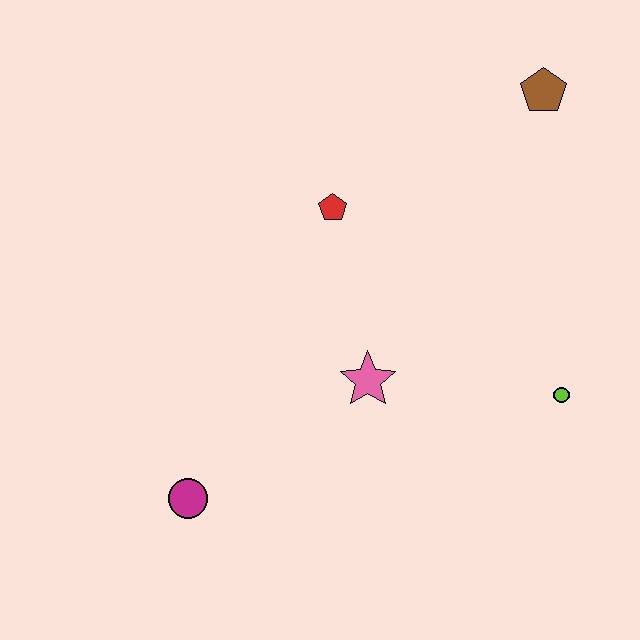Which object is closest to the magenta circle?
The pink star is closest to the magenta circle.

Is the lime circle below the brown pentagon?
Yes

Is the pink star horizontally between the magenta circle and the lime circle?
Yes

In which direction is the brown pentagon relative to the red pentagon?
The brown pentagon is to the right of the red pentagon.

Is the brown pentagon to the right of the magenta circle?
Yes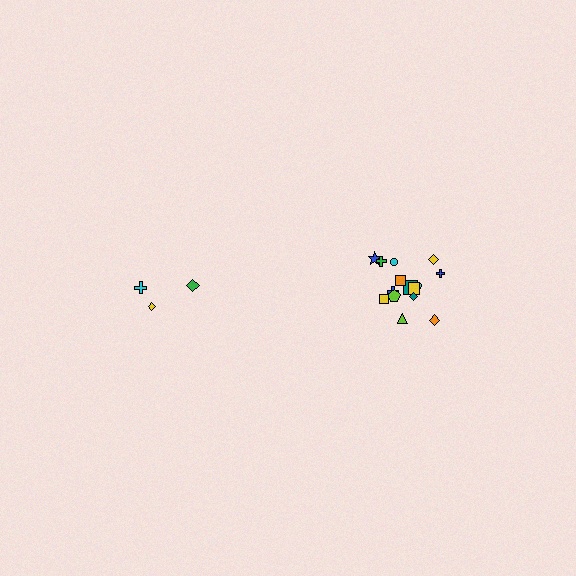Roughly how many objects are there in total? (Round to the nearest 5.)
Roughly 20 objects in total.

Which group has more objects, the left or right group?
The right group.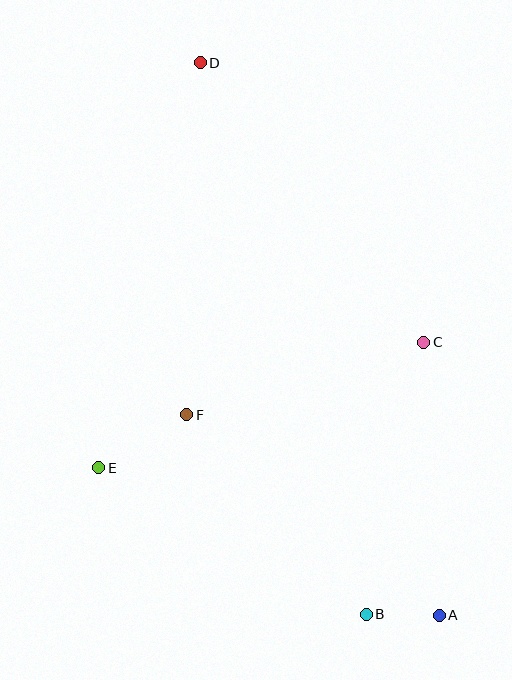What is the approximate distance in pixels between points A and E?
The distance between A and E is approximately 371 pixels.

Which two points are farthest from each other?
Points A and D are farthest from each other.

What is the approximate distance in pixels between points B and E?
The distance between B and E is approximately 305 pixels.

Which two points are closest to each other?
Points A and B are closest to each other.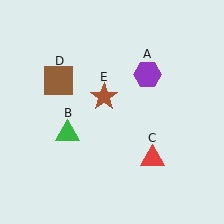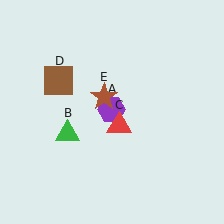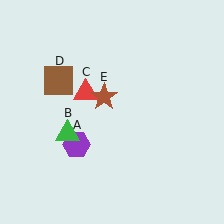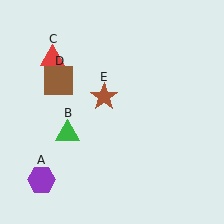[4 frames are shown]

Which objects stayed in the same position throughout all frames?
Green triangle (object B) and brown square (object D) and brown star (object E) remained stationary.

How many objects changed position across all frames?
2 objects changed position: purple hexagon (object A), red triangle (object C).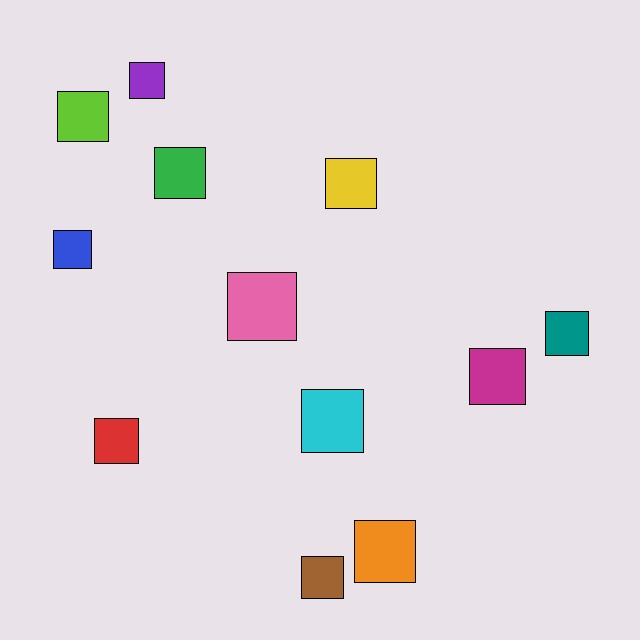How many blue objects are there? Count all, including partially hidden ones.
There is 1 blue object.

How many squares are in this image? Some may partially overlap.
There are 12 squares.